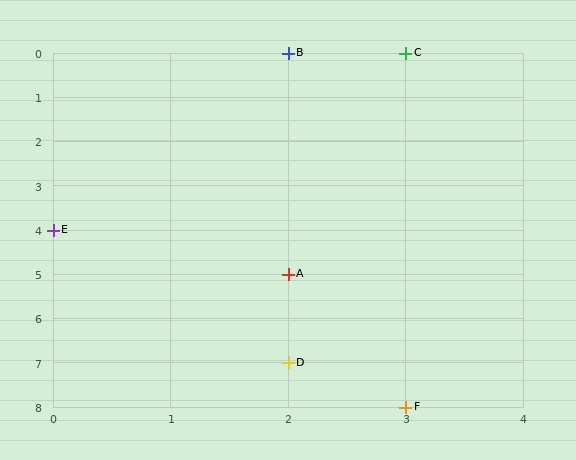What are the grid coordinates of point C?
Point C is at grid coordinates (3, 0).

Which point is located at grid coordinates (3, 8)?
Point F is at (3, 8).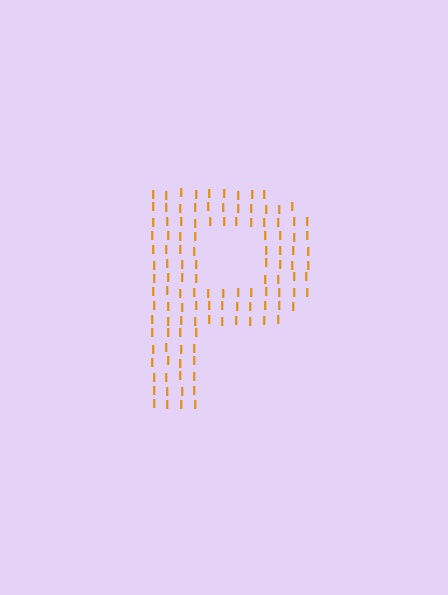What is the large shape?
The large shape is the letter P.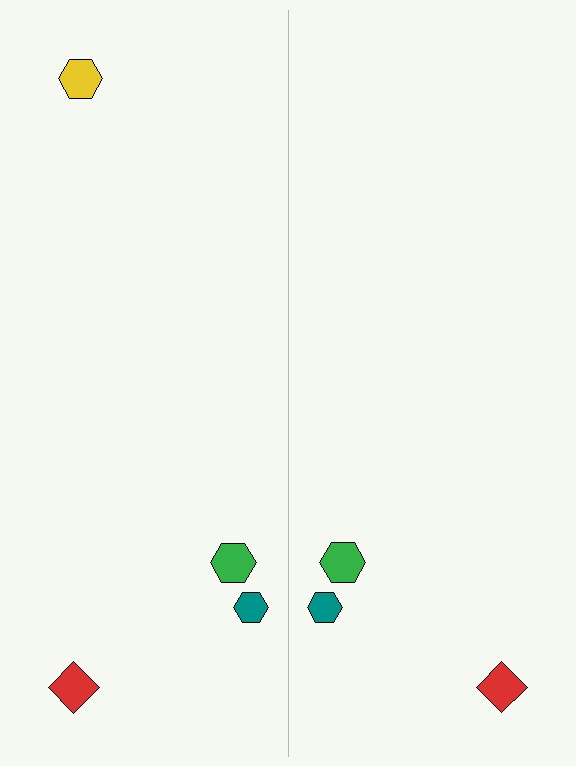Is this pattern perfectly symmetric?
No, the pattern is not perfectly symmetric. A yellow hexagon is missing from the right side.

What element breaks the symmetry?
A yellow hexagon is missing from the right side.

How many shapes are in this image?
There are 7 shapes in this image.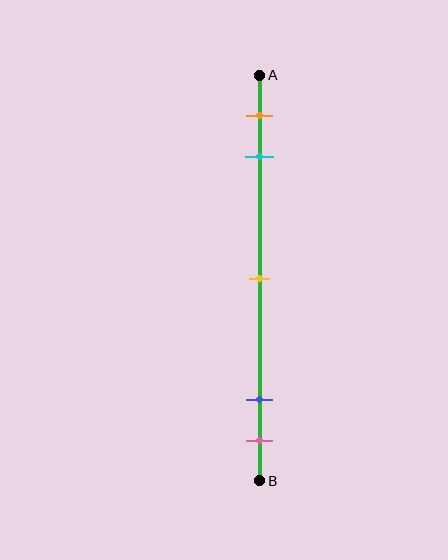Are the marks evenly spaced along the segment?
No, the marks are not evenly spaced.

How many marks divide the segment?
There are 5 marks dividing the segment.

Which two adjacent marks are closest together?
The blue and pink marks are the closest adjacent pair.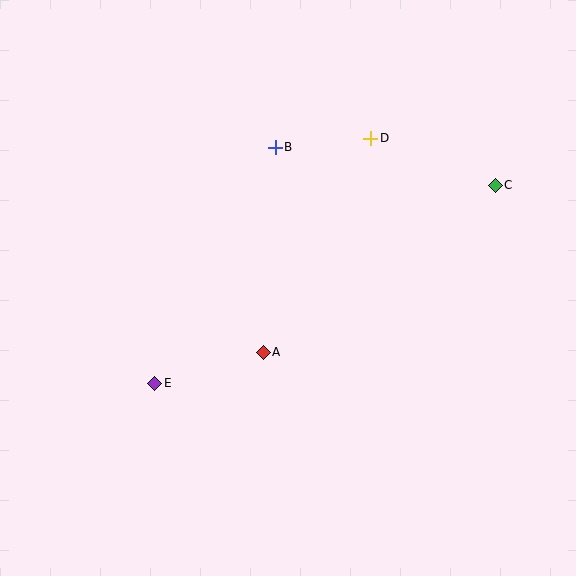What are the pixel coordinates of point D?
Point D is at (371, 138).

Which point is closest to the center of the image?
Point A at (263, 352) is closest to the center.